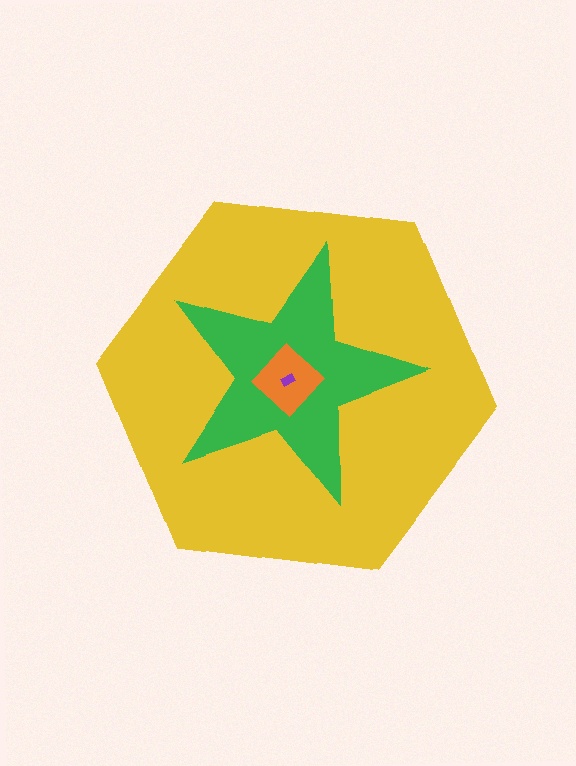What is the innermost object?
The purple rectangle.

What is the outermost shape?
The yellow hexagon.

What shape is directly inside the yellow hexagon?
The green star.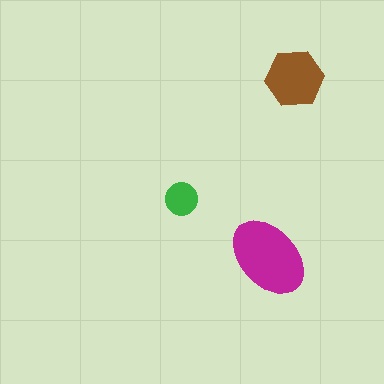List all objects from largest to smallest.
The magenta ellipse, the brown hexagon, the green circle.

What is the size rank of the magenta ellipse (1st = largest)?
1st.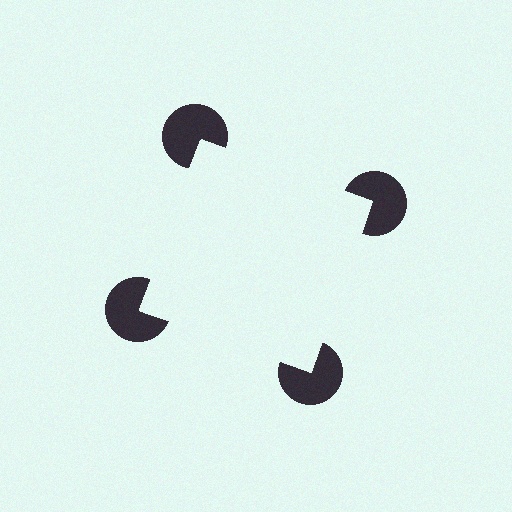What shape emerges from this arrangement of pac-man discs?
An illusory square — its edges are inferred from the aligned wedge cuts in the pac-man discs, not physically drawn.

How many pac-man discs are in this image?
There are 4 — one at each vertex of the illusory square.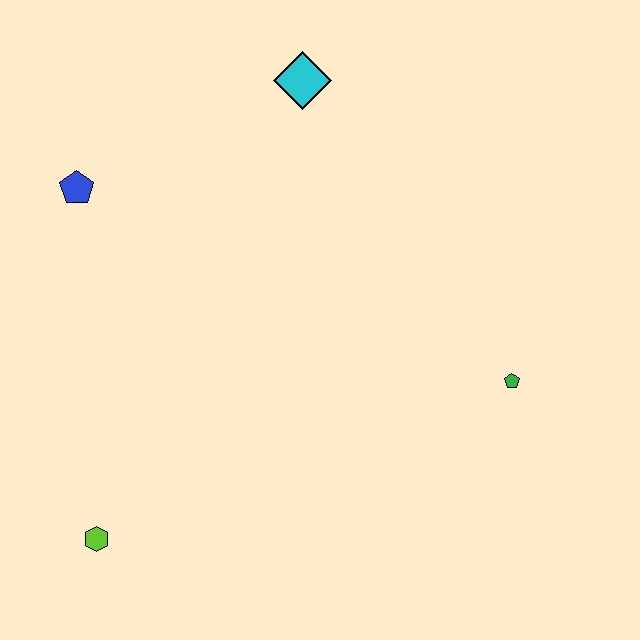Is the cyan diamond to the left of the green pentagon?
Yes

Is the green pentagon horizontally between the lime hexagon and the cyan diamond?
No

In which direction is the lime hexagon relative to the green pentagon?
The lime hexagon is to the left of the green pentagon.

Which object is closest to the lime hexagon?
The blue pentagon is closest to the lime hexagon.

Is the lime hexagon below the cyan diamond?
Yes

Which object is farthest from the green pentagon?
The blue pentagon is farthest from the green pentagon.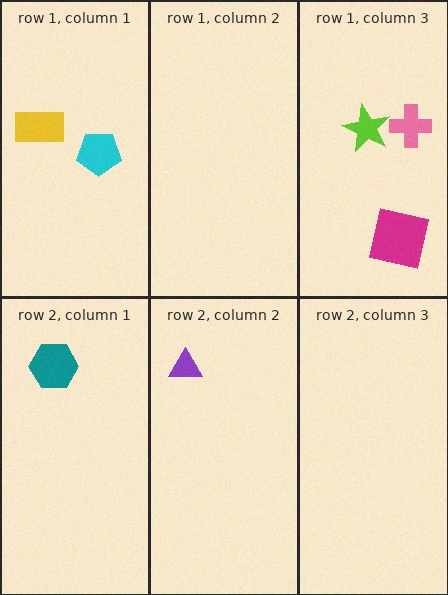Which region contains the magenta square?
The row 1, column 3 region.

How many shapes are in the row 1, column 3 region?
3.